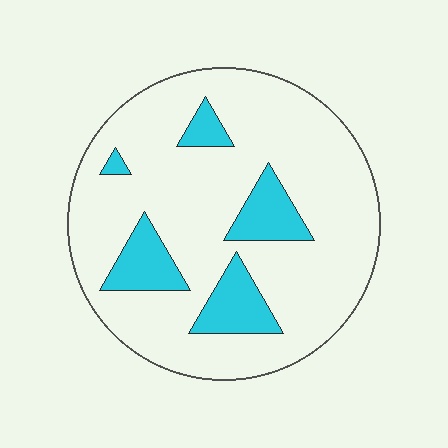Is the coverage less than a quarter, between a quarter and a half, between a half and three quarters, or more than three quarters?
Less than a quarter.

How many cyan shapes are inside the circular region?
5.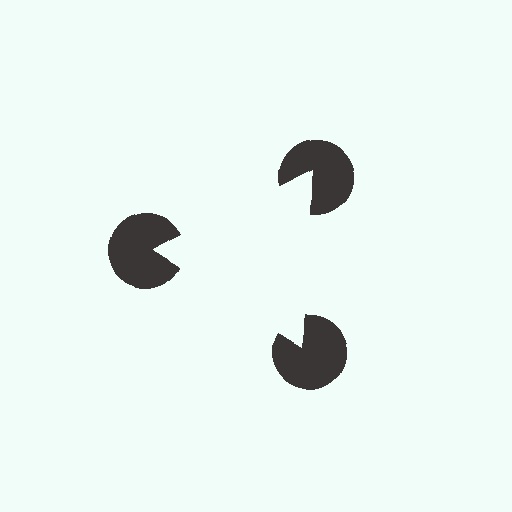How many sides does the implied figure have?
3 sides.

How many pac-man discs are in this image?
There are 3 — one at each vertex of the illusory triangle.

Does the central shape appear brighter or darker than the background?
It typically appears slightly brighter than the background, even though no actual brightness change is drawn.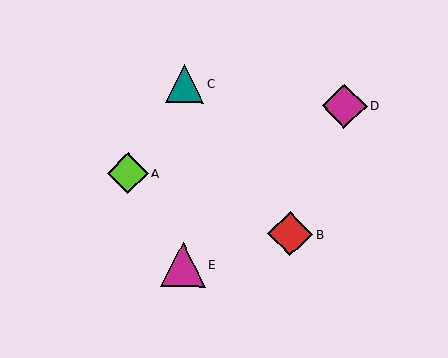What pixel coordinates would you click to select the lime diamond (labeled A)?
Click at (128, 173) to select the lime diamond A.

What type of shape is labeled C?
Shape C is a teal triangle.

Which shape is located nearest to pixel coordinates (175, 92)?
The teal triangle (labeled C) at (185, 84) is nearest to that location.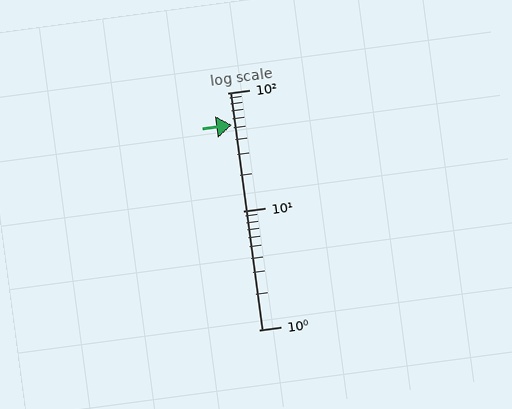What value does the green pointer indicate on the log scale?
The pointer indicates approximately 53.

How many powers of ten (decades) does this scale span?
The scale spans 2 decades, from 1 to 100.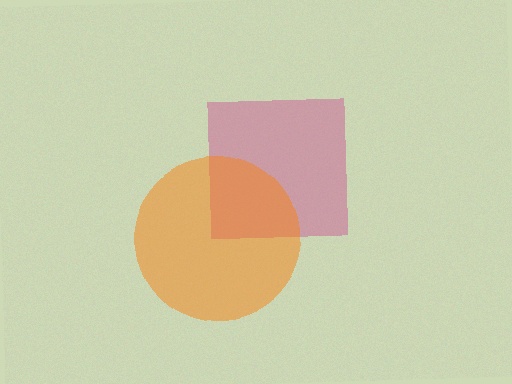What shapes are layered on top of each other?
The layered shapes are: a magenta square, an orange circle.